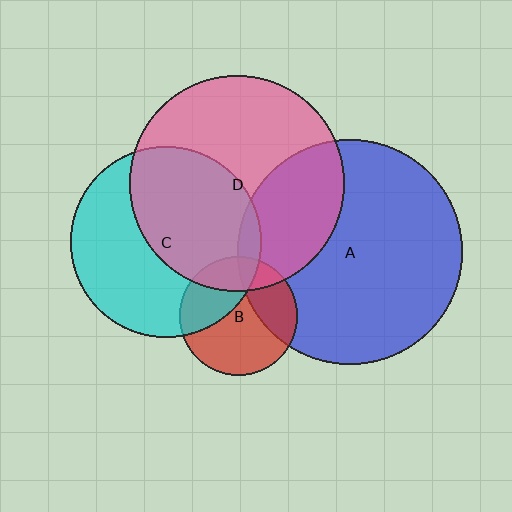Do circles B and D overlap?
Yes.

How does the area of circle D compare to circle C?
Approximately 1.3 times.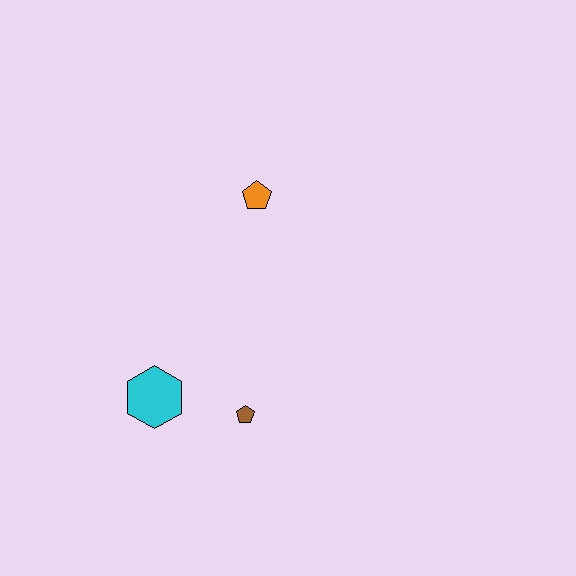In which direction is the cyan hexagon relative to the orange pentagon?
The cyan hexagon is below the orange pentagon.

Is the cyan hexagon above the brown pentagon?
Yes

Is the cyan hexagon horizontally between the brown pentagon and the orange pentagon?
No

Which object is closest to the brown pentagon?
The cyan hexagon is closest to the brown pentagon.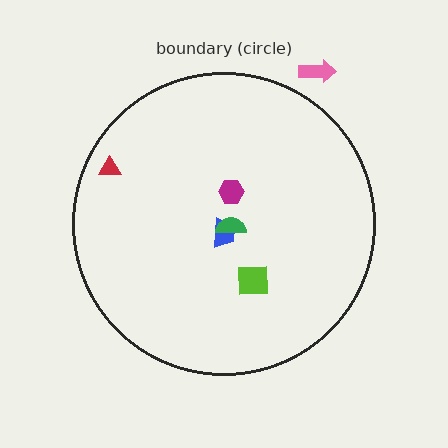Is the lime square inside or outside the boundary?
Inside.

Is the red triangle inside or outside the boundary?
Inside.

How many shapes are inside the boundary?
5 inside, 1 outside.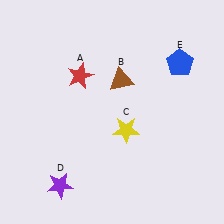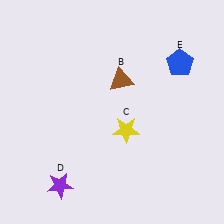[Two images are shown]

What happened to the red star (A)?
The red star (A) was removed in Image 2. It was in the top-left area of Image 1.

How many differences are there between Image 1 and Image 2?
There is 1 difference between the two images.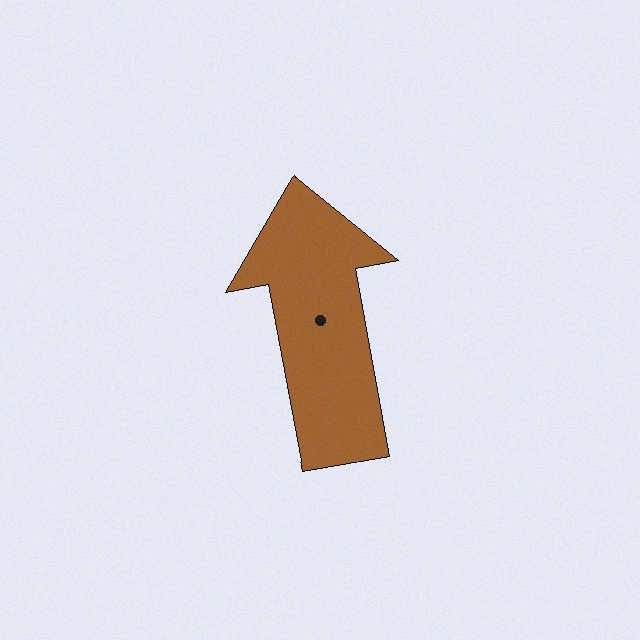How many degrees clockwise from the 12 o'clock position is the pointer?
Approximately 350 degrees.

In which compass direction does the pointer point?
North.